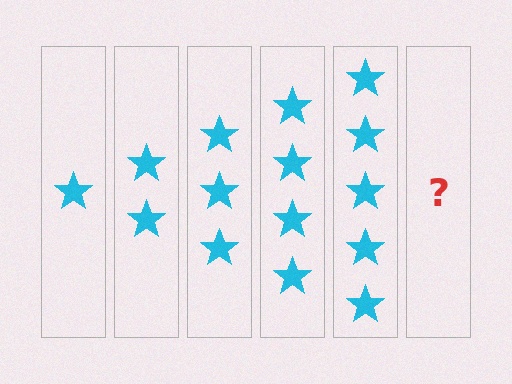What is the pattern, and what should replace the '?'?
The pattern is that each step adds one more star. The '?' should be 6 stars.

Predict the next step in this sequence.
The next step is 6 stars.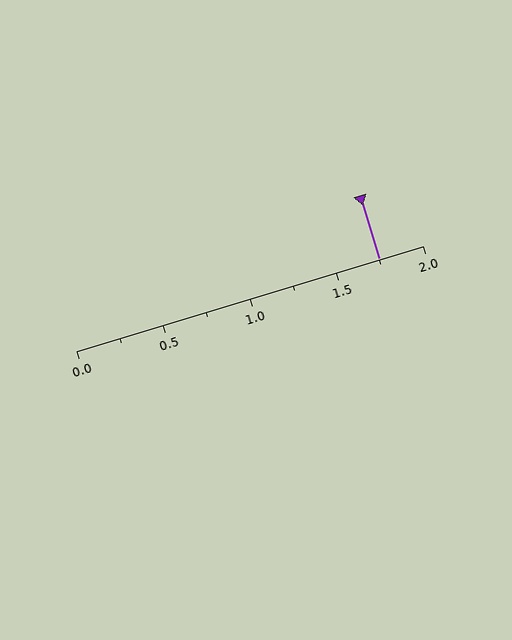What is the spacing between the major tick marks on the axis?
The major ticks are spaced 0.5 apart.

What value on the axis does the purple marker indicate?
The marker indicates approximately 1.75.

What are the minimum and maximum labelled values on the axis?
The axis runs from 0.0 to 2.0.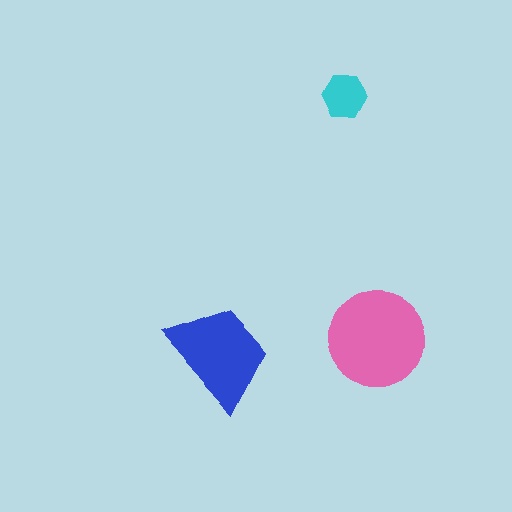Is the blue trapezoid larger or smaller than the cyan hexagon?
Larger.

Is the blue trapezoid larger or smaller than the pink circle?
Smaller.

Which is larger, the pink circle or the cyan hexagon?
The pink circle.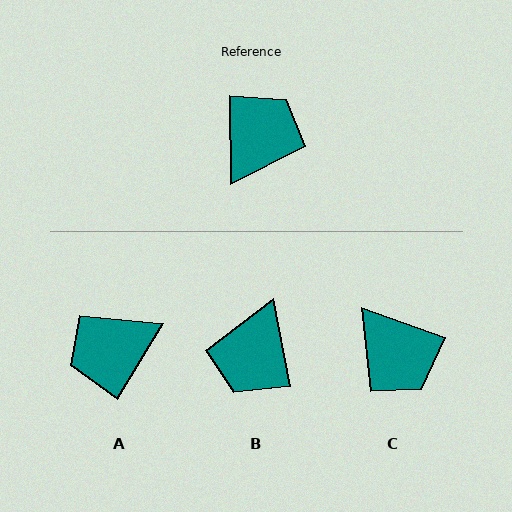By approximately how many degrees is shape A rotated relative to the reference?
Approximately 148 degrees counter-clockwise.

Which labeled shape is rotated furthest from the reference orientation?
B, about 170 degrees away.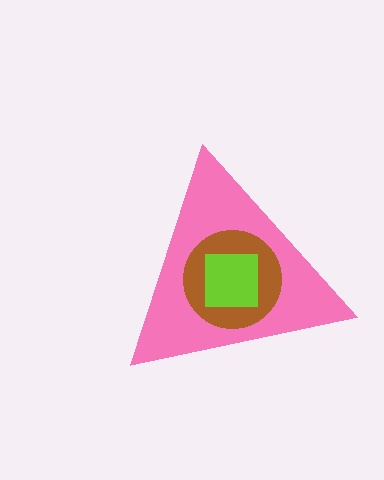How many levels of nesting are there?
3.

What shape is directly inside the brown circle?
The lime square.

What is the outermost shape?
The pink triangle.